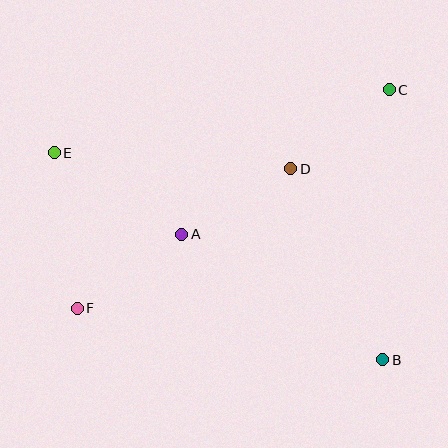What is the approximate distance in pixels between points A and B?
The distance between A and B is approximately 237 pixels.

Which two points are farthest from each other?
Points B and E are farthest from each other.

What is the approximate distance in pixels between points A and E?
The distance between A and E is approximately 152 pixels.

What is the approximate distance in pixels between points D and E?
The distance between D and E is approximately 237 pixels.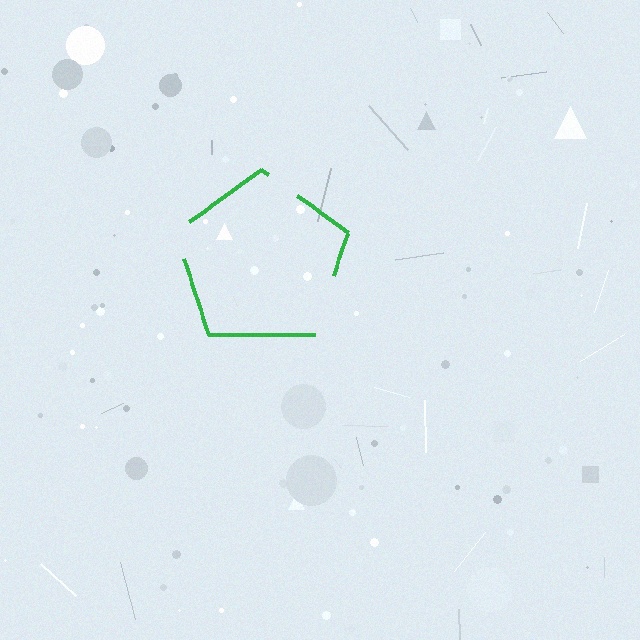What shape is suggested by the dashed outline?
The dashed outline suggests a pentagon.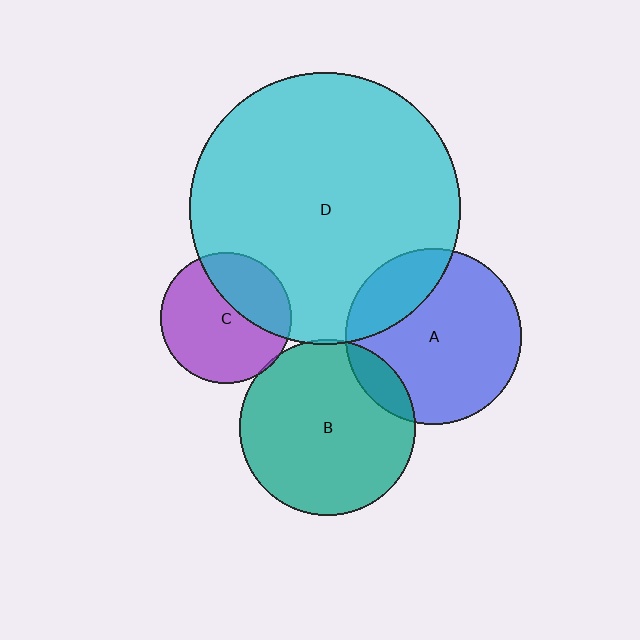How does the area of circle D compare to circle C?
Approximately 4.3 times.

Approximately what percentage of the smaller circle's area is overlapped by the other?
Approximately 25%.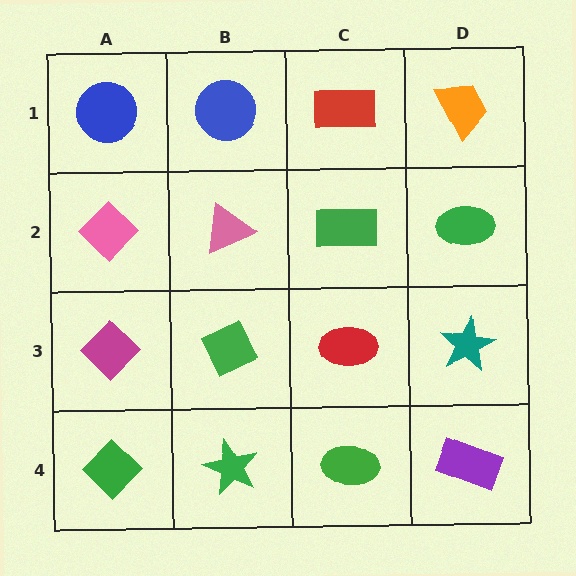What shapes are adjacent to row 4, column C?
A red ellipse (row 3, column C), a green star (row 4, column B), a purple rectangle (row 4, column D).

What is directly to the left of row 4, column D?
A green ellipse.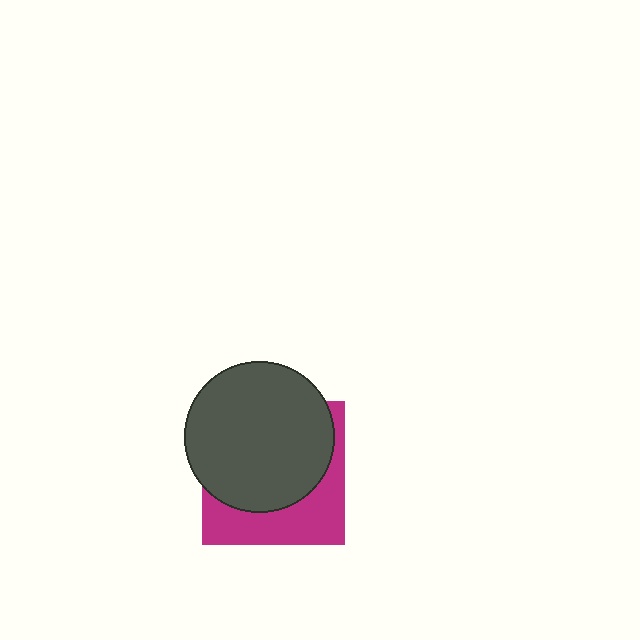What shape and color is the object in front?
The object in front is a dark gray circle.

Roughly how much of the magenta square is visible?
A small part of it is visible (roughly 37%).